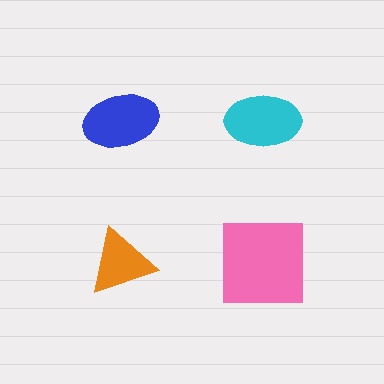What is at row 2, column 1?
An orange triangle.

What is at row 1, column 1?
A blue ellipse.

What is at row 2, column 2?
A pink square.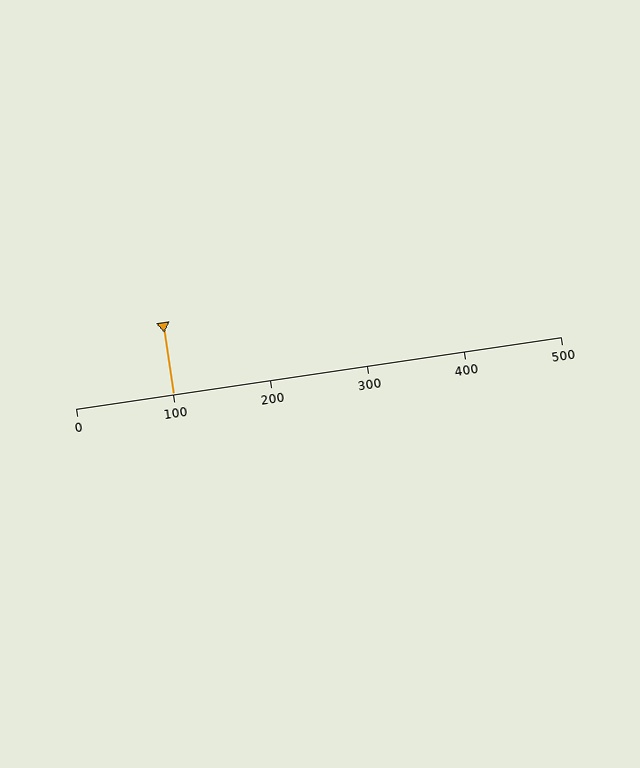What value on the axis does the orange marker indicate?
The marker indicates approximately 100.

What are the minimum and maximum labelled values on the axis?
The axis runs from 0 to 500.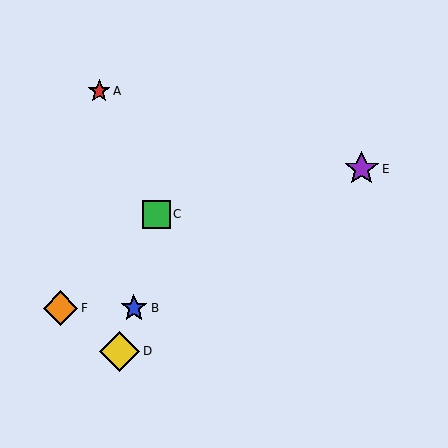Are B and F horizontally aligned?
Yes, both are at y≈308.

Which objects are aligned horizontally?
Objects B, F are aligned horizontally.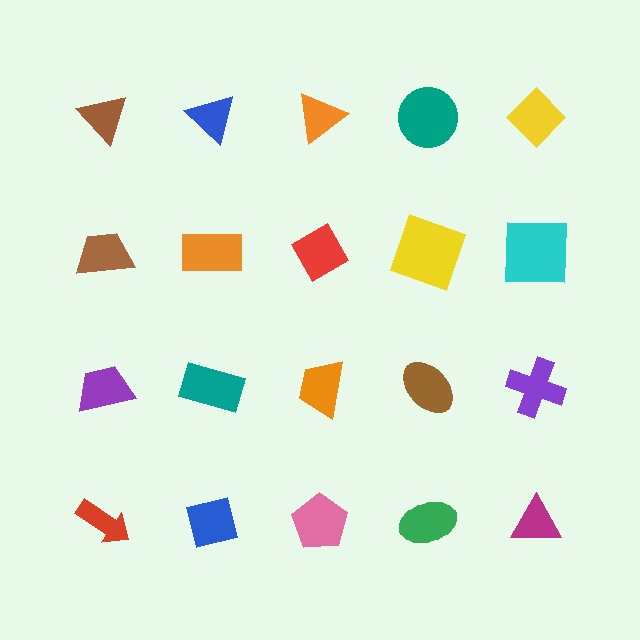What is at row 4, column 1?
A red arrow.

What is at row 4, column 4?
A green ellipse.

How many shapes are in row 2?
5 shapes.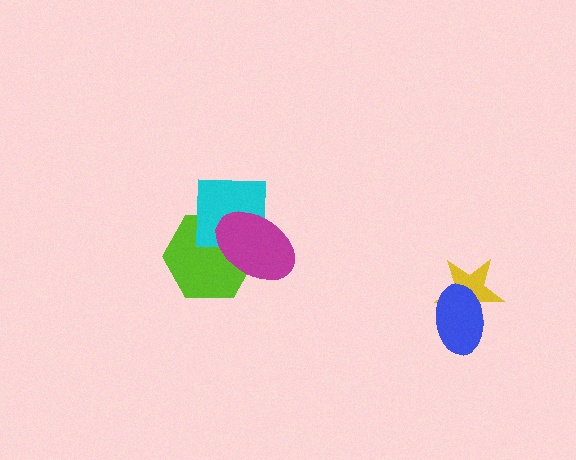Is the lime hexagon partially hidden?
Yes, it is partially covered by another shape.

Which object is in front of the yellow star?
The blue ellipse is in front of the yellow star.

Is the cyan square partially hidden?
Yes, it is partially covered by another shape.